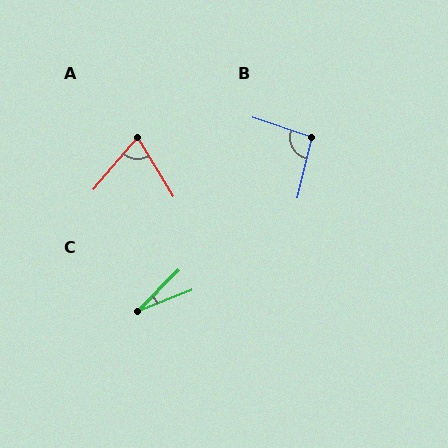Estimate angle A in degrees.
Approximately 72 degrees.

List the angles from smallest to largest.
C (23°), A (72°), B (96°).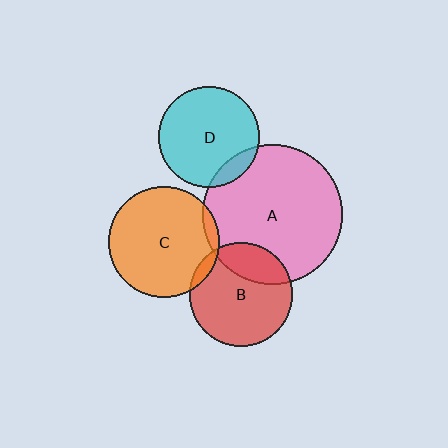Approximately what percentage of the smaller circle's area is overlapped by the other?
Approximately 5%.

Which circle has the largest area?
Circle A (pink).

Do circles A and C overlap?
Yes.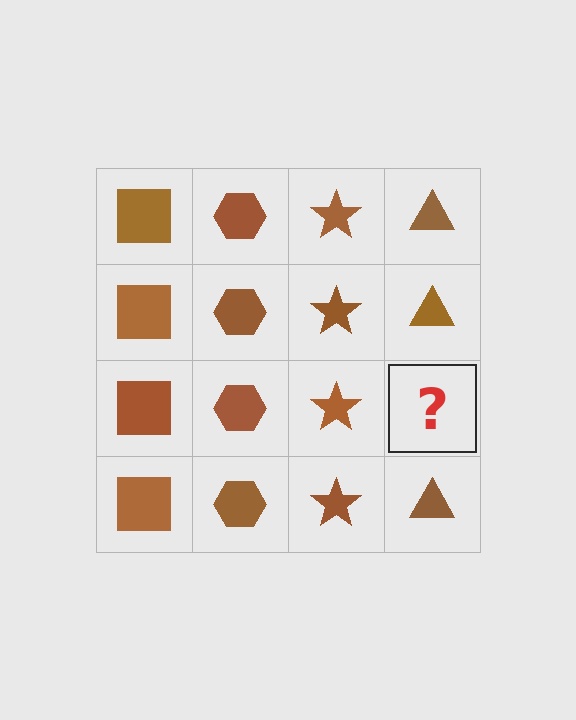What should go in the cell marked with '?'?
The missing cell should contain a brown triangle.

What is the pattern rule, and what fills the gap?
The rule is that each column has a consistent shape. The gap should be filled with a brown triangle.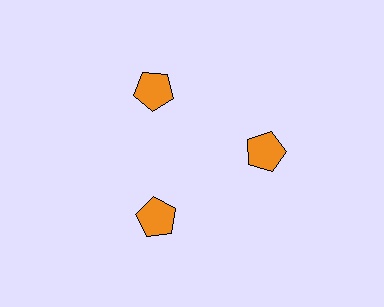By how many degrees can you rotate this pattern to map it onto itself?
The pattern maps onto itself every 120 degrees of rotation.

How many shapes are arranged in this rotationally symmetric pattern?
There are 3 shapes, arranged in 3 groups of 1.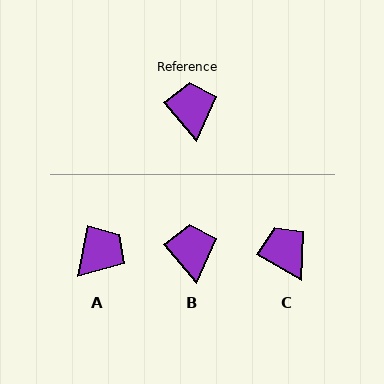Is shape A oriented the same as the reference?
No, it is off by about 53 degrees.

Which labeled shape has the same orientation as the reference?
B.